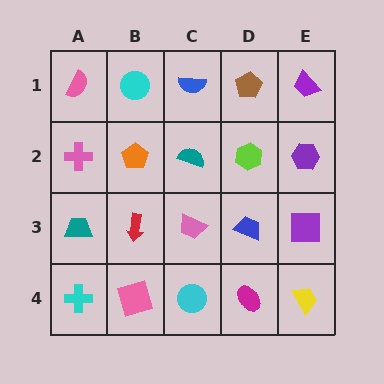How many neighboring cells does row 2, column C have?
4.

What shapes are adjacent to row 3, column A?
A pink cross (row 2, column A), a cyan cross (row 4, column A), a red arrow (row 3, column B).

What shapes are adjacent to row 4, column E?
A purple square (row 3, column E), a magenta ellipse (row 4, column D).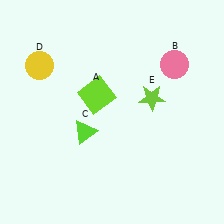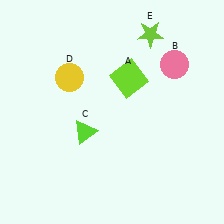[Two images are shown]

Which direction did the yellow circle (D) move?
The yellow circle (D) moved right.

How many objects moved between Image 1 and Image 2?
3 objects moved between the two images.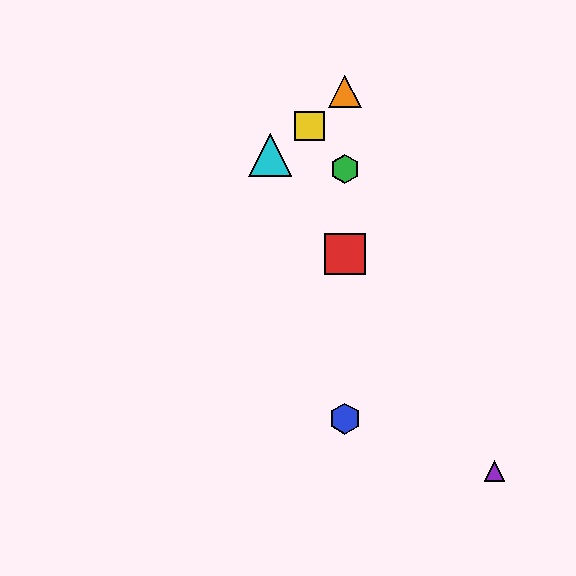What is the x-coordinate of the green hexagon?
The green hexagon is at x≈345.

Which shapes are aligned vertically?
The red square, the blue hexagon, the green hexagon, the orange triangle are aligned vertically.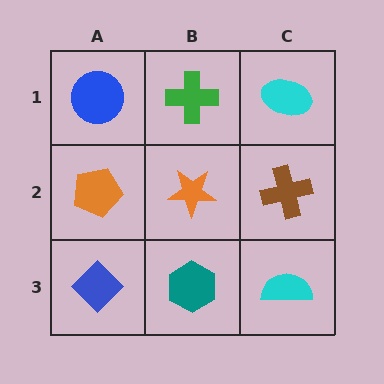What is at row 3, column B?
A teal hexagon.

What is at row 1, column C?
A cyan ellipse.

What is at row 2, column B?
An orange star.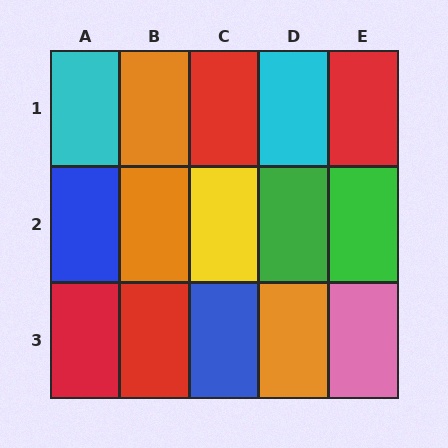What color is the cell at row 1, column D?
Cyan.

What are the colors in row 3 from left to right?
Red, red, blue, orange, pink.